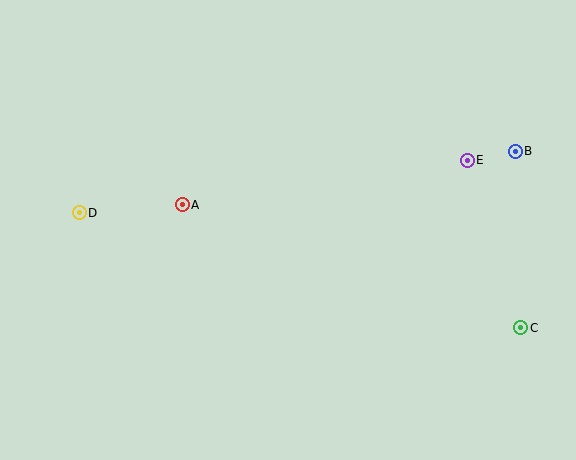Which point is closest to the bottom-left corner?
Point D is closest to the bottom-left corner.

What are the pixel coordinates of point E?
Point E is at (467, 160).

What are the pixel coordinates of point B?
Point B is at (515, 151).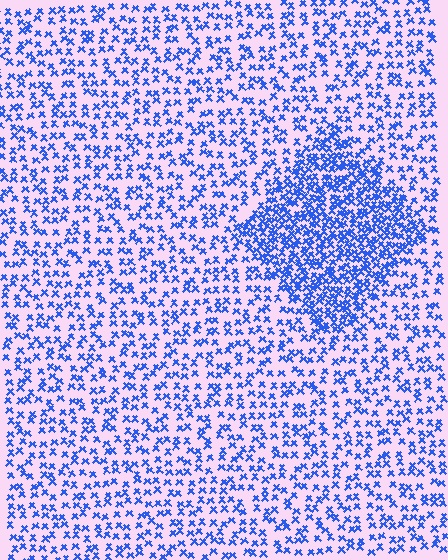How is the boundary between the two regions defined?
The boundary is defined by a change in element density (approximately 2.3x ratio). All elements are the same color, size, and shape.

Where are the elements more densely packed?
The elements are more densely packed inside the diamond boundary.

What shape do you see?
I see a diamond.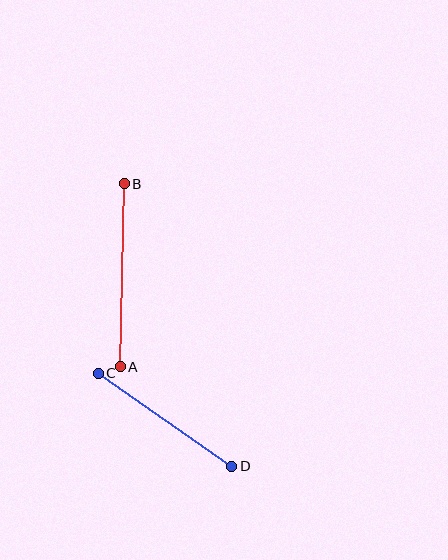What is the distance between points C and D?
The distance is approximately 163 pixels.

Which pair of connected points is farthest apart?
Points A and B are farthest apart.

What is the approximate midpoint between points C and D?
The midpoint is at approximately (165, 420) pixels.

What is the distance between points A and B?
The distance is approximately 183 pixels.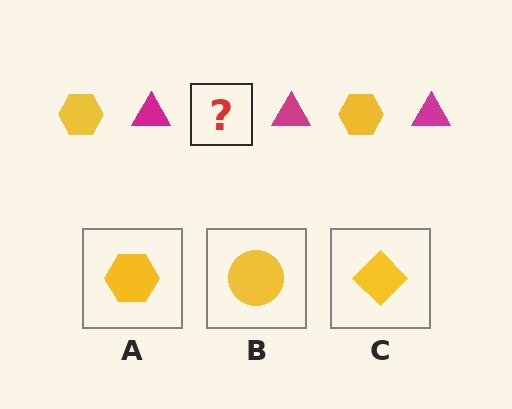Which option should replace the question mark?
Option A.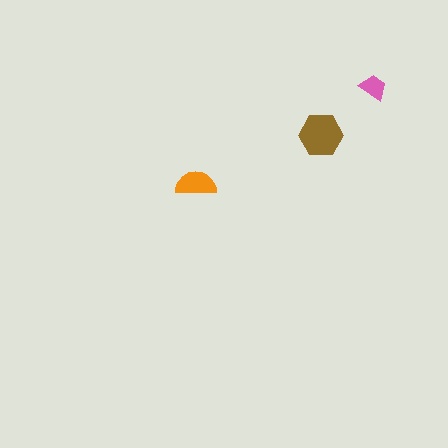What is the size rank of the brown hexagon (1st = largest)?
1st.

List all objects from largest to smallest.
The brown hexagon, the orange semicircle, the pink trapezoid.